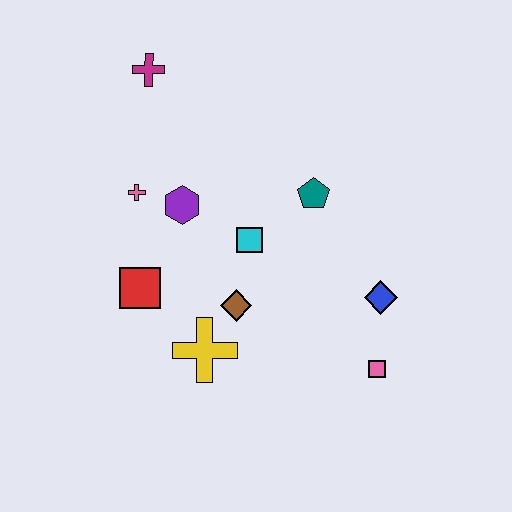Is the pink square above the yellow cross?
No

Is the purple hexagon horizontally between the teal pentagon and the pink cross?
Yes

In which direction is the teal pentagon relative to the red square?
The teal pentagon is to the right of the red square.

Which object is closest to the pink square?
The blue diamond is closest to the pink square.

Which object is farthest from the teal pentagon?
The magenta cross is farthest from the teal pentagon.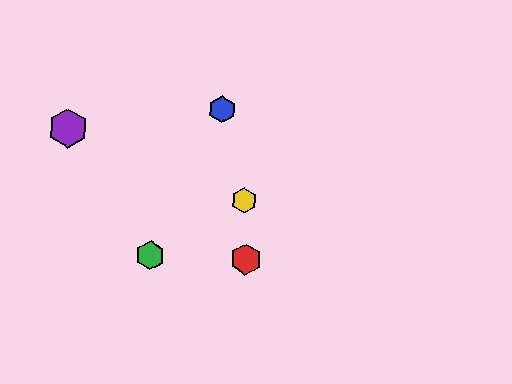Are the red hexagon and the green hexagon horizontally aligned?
Yes, both are at y≈259.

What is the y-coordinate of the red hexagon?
The red hexagon is at y≈259.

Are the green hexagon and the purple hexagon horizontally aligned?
No, the green hexagon is at y≈255 and the purple hexagon is at y≈128.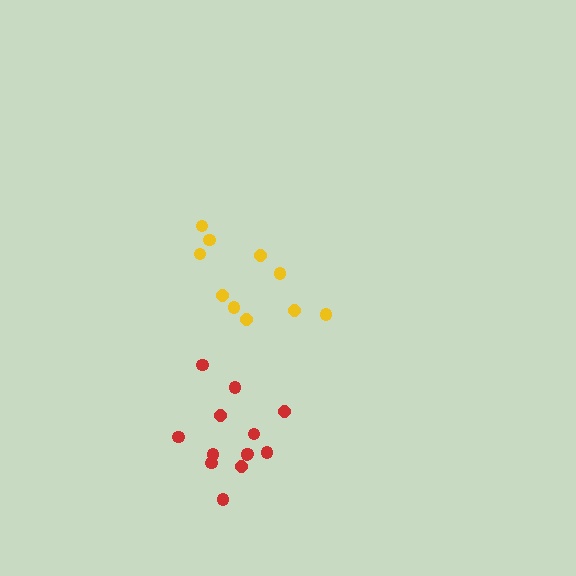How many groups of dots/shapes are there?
There are 2 groups.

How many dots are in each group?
Group 1: 10 dots, Group 2: 13 dots (23 total).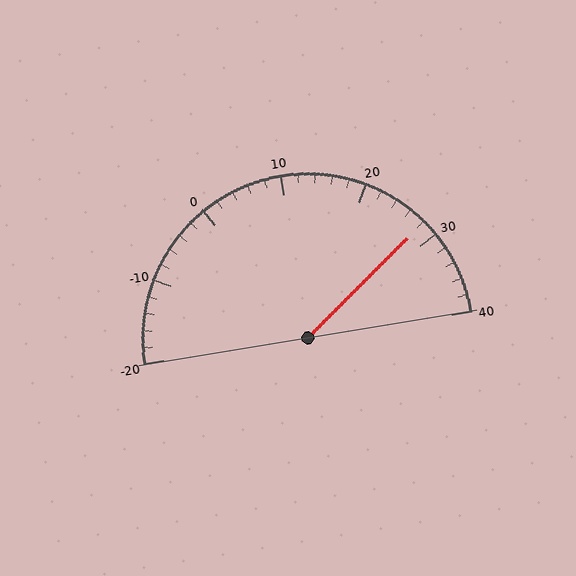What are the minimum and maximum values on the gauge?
The gauge ranges from -20 to 40.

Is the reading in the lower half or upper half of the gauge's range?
The reading is in the upper half of the range (-20 to 40).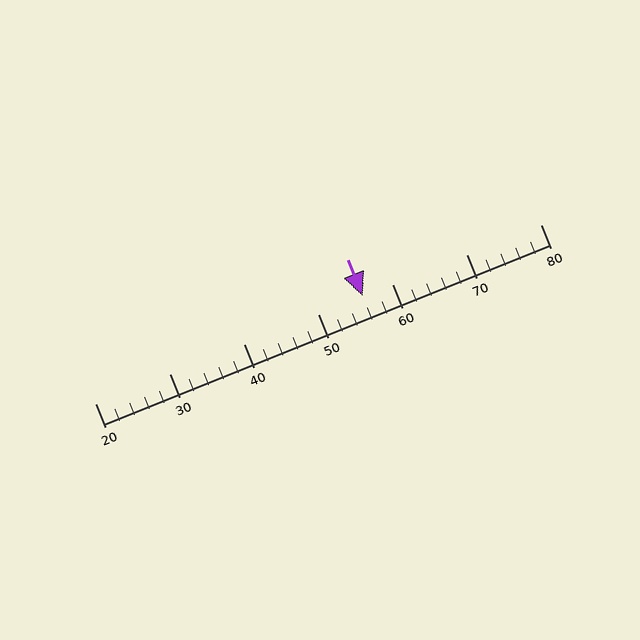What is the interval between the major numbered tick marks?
The major tick marks are spaced 10 units apart.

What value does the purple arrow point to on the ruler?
The purple arrow points to approximately 56.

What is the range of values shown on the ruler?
The ruler shows values from 20 to 80.